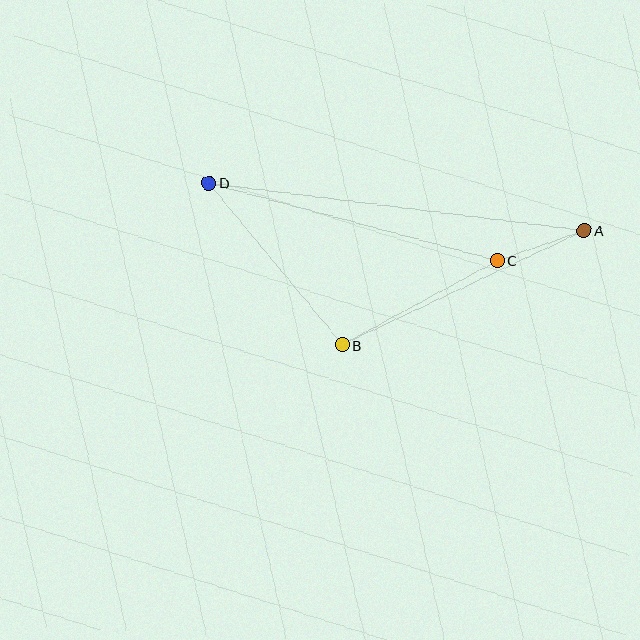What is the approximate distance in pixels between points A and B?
The distance between A and B is approximately 268 pixels.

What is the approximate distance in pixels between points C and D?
The distance between C and D is approximately 298 pixels.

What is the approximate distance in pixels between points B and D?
The distance between B and D is approximately 210 pixels.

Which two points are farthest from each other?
Points A and D are farthest from each other.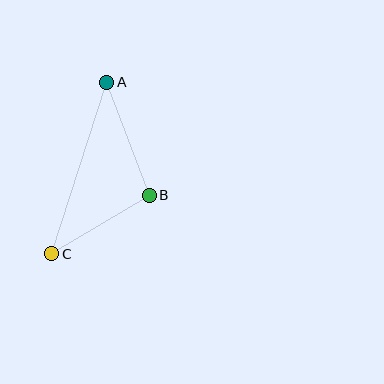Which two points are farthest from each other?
Points A and C are farthest from each other.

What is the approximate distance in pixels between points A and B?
The distance between A and B is approximately 120 pixels.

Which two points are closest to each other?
Points B and C are closest to each other.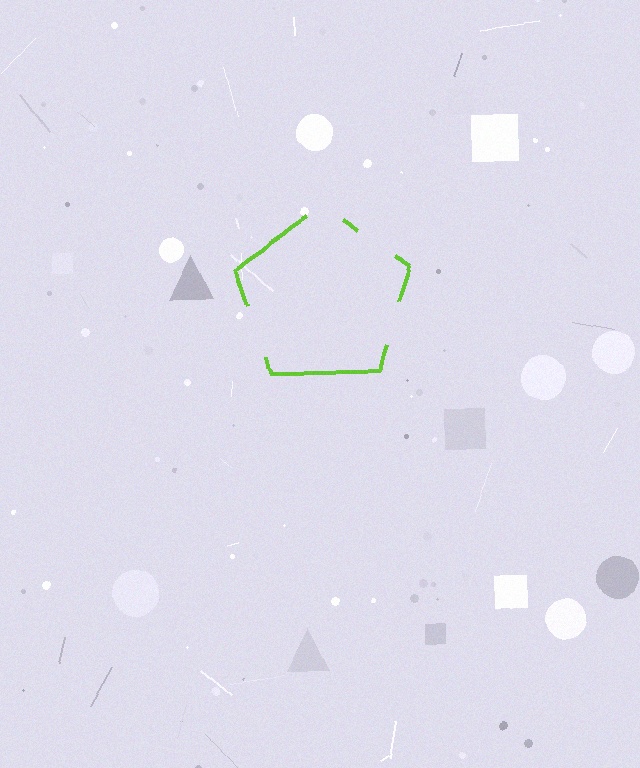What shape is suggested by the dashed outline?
The dashed outline suggests a pentagon.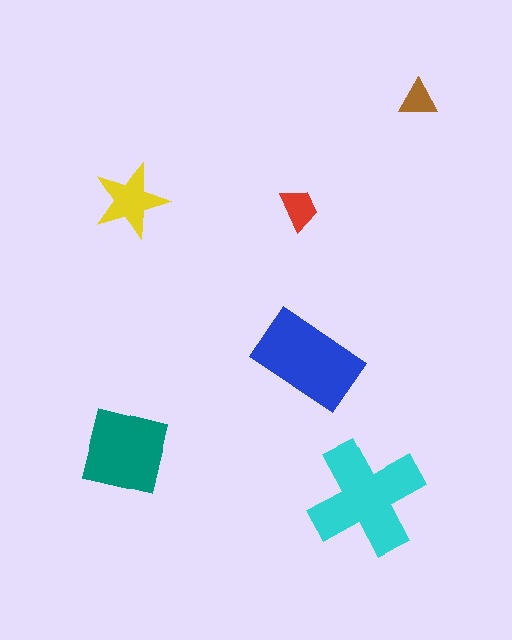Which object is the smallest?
The brown triangle.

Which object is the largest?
The cyan cross.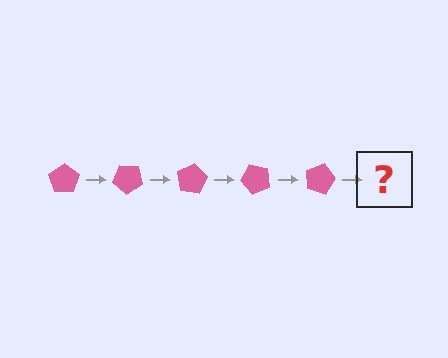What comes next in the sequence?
The next element should be a pink pentagon rotated 200 degrees.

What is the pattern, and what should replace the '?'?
The pattern is that the pentagon rotates 40 degrees each step. The '?' should be a pink pentagon rotated 200 degrees.